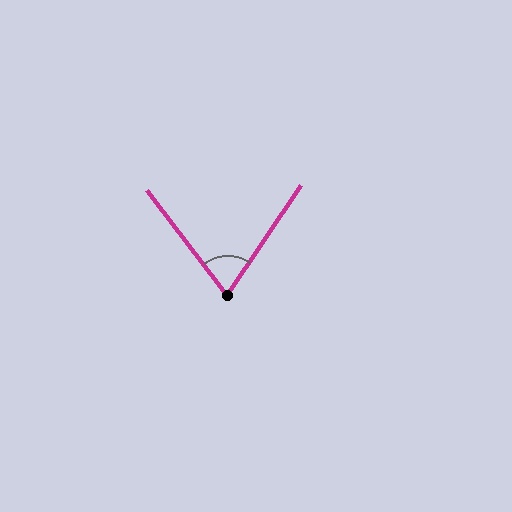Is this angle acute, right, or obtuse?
It is acute.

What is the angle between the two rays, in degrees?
Approximately 72 degrees.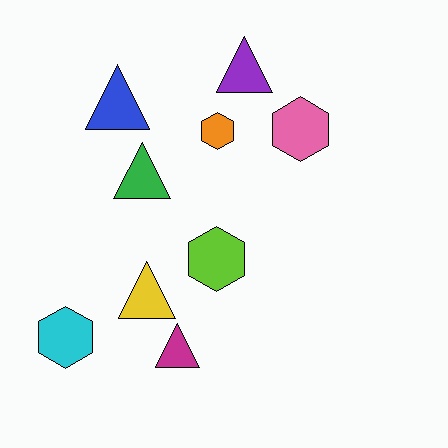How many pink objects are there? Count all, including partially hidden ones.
There is 1 pink object.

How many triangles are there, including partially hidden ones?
There are 5 triangles.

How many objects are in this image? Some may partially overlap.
There are 9 objects.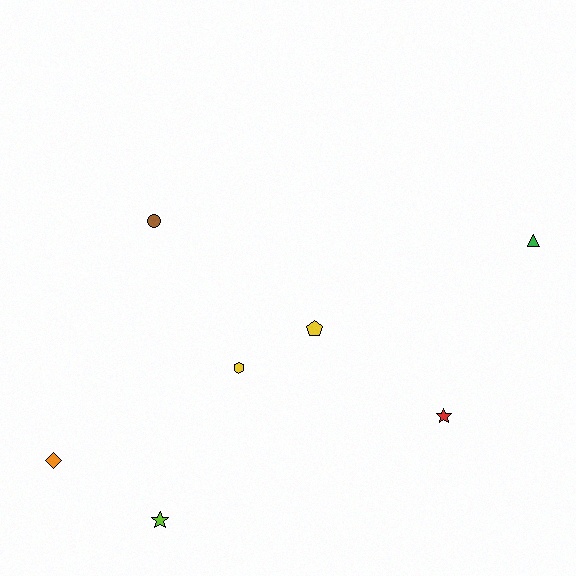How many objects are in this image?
There are 7 objects.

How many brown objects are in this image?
There is 1 brown object.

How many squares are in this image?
There are no squares.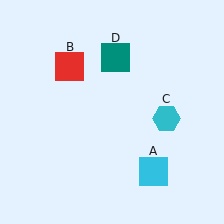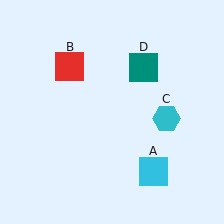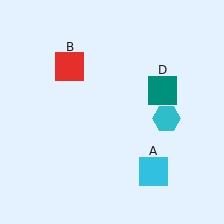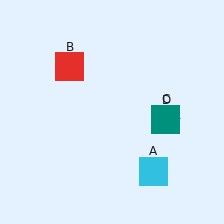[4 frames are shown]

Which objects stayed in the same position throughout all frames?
Cyan square (object A) and red square (object B) and cyan hexagon (object C) remained stationary.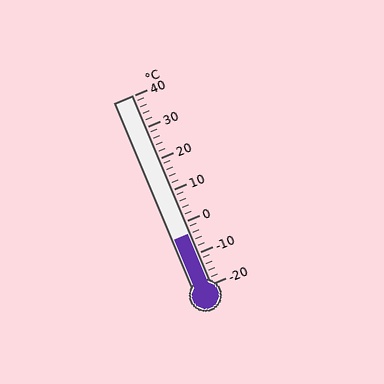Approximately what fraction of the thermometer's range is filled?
The thermometer is filled to approximately 25% of its range.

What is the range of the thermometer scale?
The thermometer scale ranges from -20°C to 40°C.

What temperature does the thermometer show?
The thermometer shows approximately -4°C.